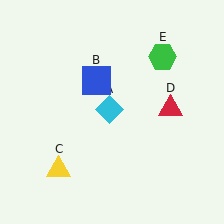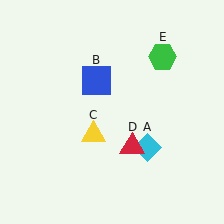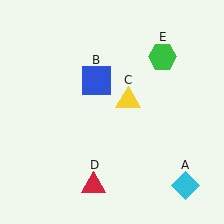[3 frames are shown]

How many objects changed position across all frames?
3 objects changed position: cyan diamond (object A), yellow triangle (object C), red triangle (object D).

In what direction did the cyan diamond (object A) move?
The cyan diamond (object A) moved down and to the right.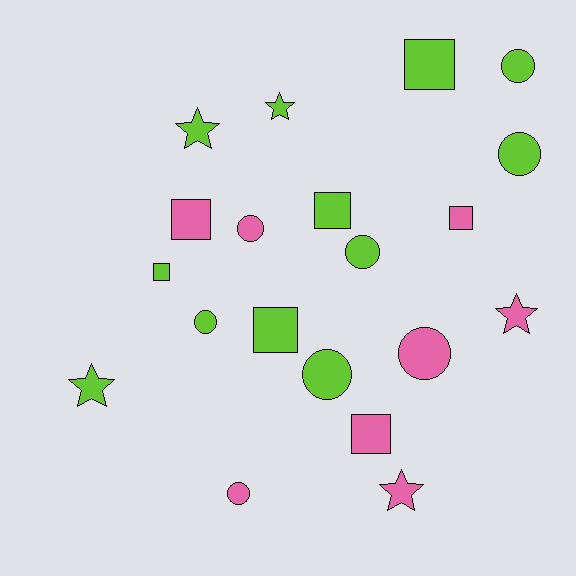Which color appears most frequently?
Lime, with 12 objects.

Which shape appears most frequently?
Circle, with 8 objects.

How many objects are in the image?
There are 20 objects.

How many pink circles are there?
There are 3 pink circles.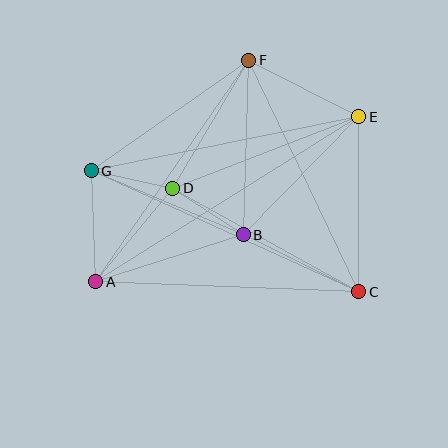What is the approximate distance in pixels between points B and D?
The distance between B and D is approximately 85 pixels.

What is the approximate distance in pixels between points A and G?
The distance between A and G is approximately 111 pixels.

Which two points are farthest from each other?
Points A and E are farthest from each other.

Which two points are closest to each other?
Points D and G are closest to each other.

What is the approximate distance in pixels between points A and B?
The distance between A and B is approximately 155 pixels.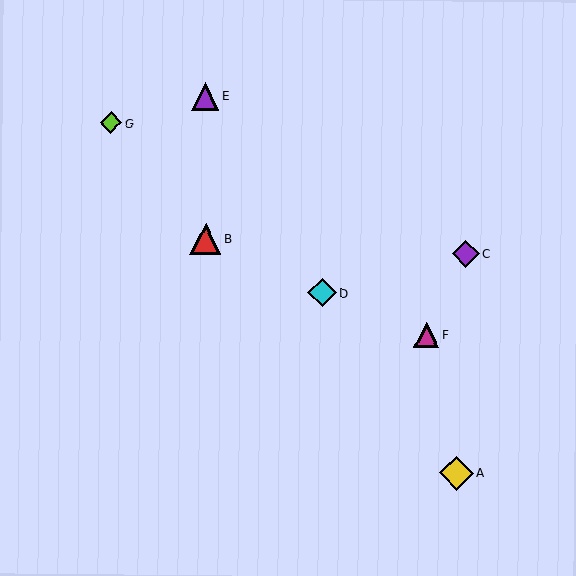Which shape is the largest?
The yellow diamond (labeled A) is the largest.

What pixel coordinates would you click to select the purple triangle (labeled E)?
Click at (205, 97) to select the purple triangle E.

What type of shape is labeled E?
Shape E is a purple triangle.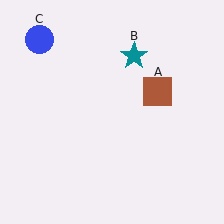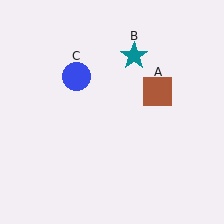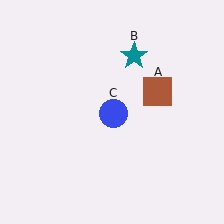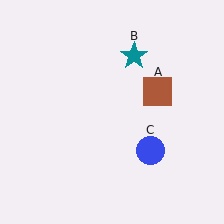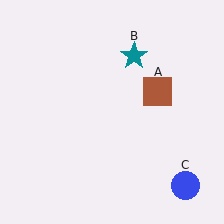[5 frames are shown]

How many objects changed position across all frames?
1 object changed position: blue circle (object C).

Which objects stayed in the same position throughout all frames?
Brown square (object A) and teal star (object B) remained stationary.